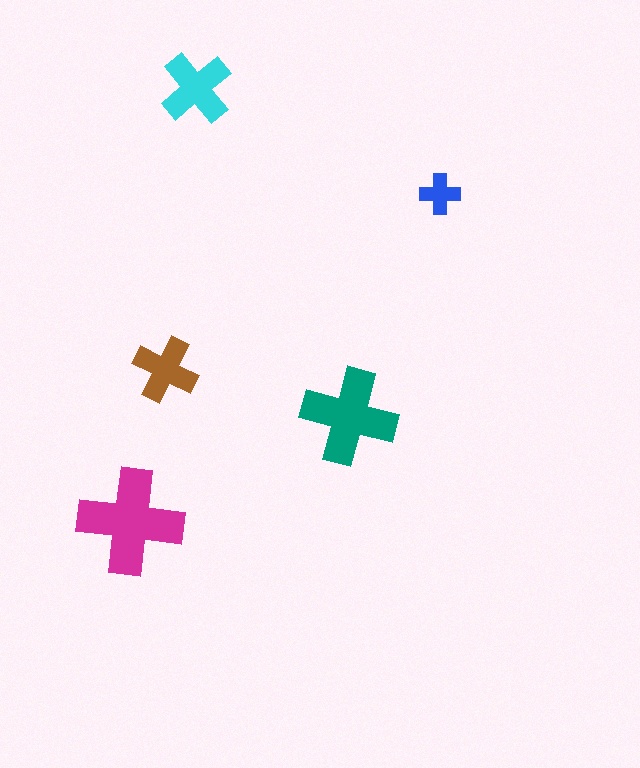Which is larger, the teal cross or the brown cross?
The teal one.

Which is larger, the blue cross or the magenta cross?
The magenta one.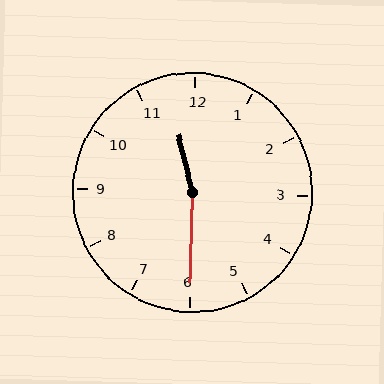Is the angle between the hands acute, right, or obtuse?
It is obtuse.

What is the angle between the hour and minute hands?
Approximately 165 degrees.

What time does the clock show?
11:30.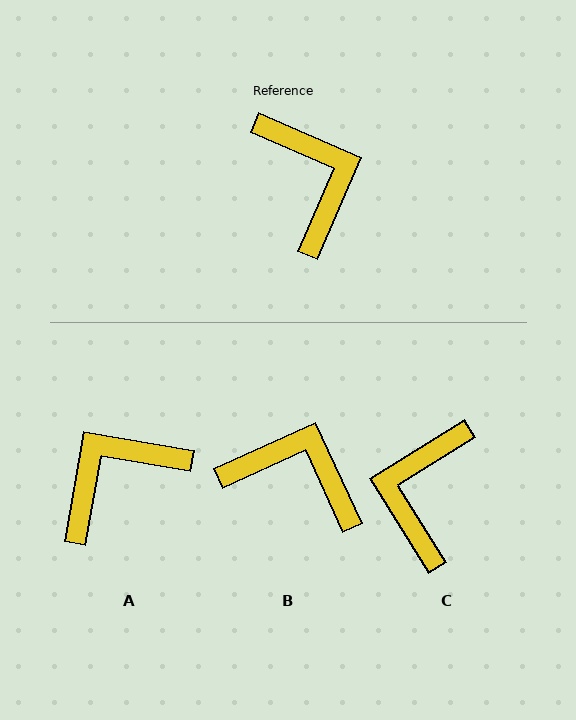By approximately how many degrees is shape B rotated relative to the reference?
Approximately 48 degrees counter-clockwise.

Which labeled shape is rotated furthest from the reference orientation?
C, about 145 degrees away.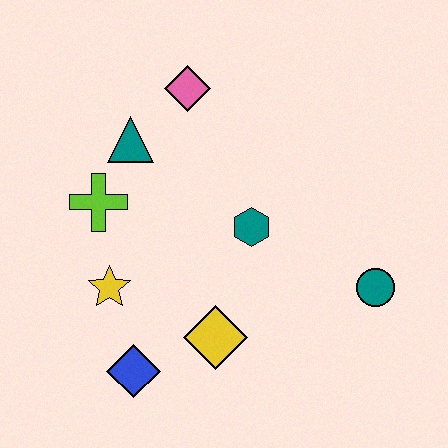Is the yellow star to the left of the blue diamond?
Yes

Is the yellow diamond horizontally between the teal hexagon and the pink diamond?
Yes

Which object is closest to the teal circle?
The teal hexagon is closest to the teal circle.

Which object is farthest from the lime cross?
The teal circle is farthest from the lime cross.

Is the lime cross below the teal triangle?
Yes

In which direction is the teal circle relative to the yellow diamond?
The teal circle is to the right of the yellow diamond.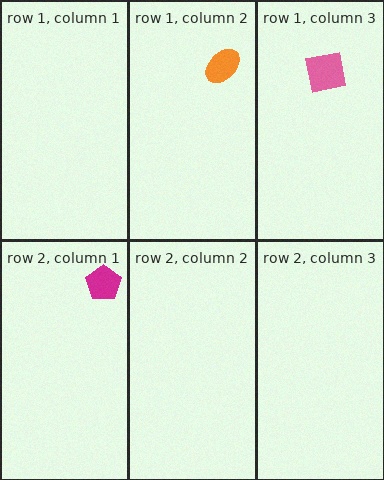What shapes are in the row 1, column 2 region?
The orange ellipse.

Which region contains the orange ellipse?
The row 1, column 2 region.